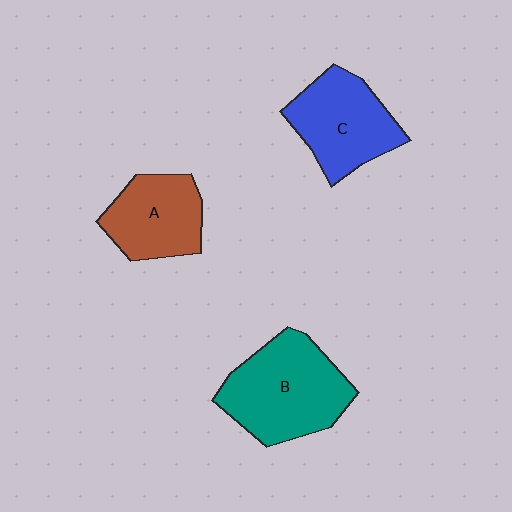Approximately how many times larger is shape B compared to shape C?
Approximately 1.3 times.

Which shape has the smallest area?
Shape A (brown).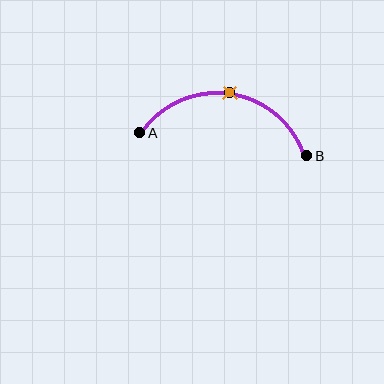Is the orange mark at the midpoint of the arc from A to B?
Yes. The orange mark lies on the arc at equal arc-length from both A and B — it is the arc midpoint.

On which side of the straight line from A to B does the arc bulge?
The arc bulges above the straight line connecting A and B.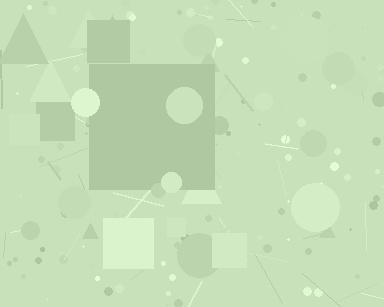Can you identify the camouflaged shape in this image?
The camouflaged shape is a square.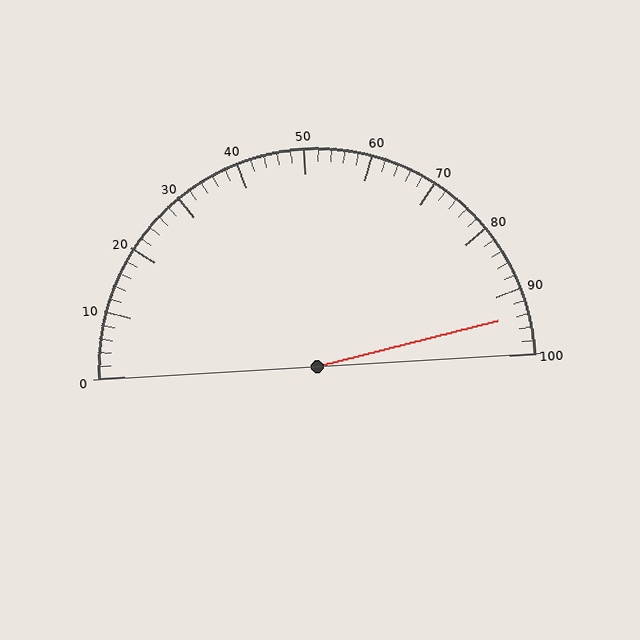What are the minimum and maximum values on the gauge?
The gauge ranges from 0 to 100.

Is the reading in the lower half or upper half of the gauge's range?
The reading is in the upper half of the range (0 to 100).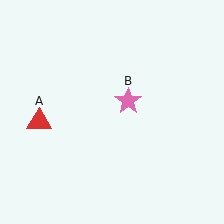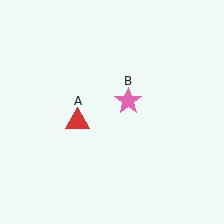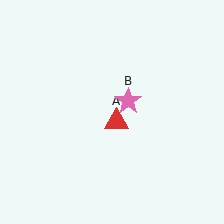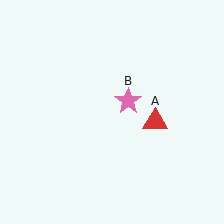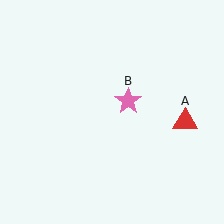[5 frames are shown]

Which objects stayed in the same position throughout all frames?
Pink star (object B) remained stationary.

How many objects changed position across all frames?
1 object changed position: red triangle (object A).